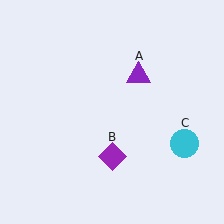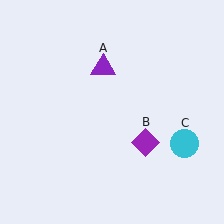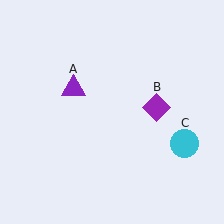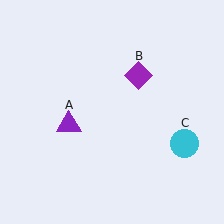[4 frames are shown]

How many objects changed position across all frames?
2 objects changed position: purple triangle (object A), purple diamond (object B).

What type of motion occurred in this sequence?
The purple triangle (object A), purple diamond (object B) rotated counterclockwise around the center of the scene.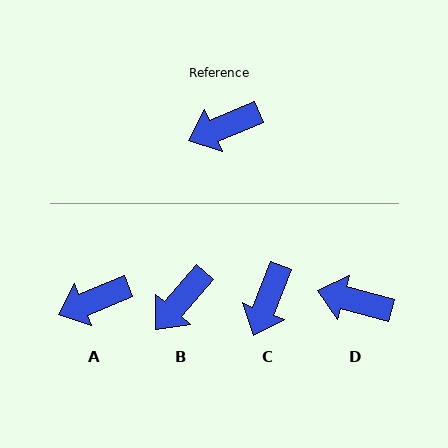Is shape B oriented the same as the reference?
No, it is off by about 27 degrees.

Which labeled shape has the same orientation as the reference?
A.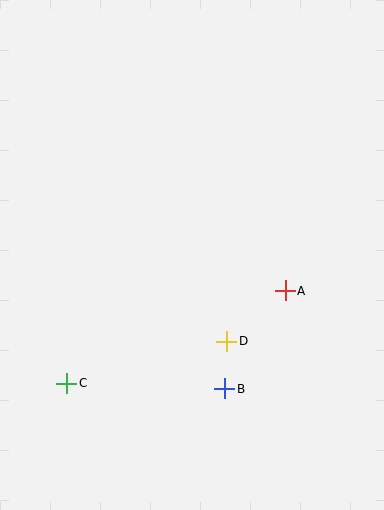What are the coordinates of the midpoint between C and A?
The midpoint between C and A is at (176, 337).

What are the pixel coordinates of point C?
Point C is at (67, 383).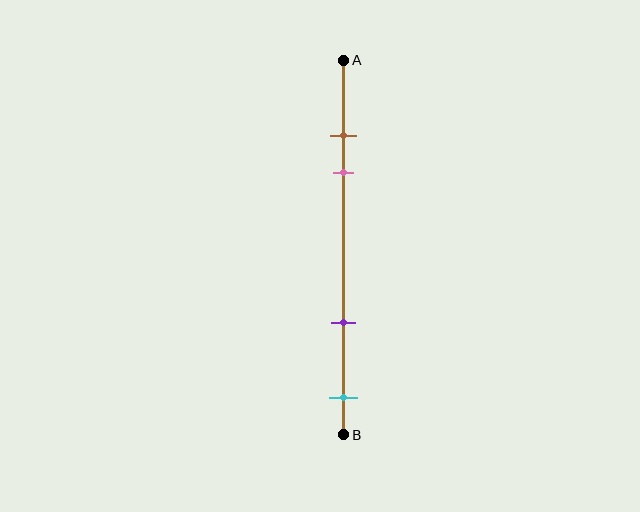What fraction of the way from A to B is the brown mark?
The brown mark is approximately 20% (0.2) of the way from A to B.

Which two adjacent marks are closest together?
The brown and pink marks are the closest adjacent pair.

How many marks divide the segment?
There are 4 marks dividing the segment.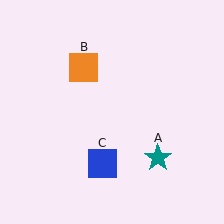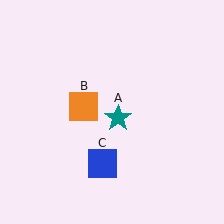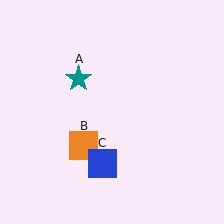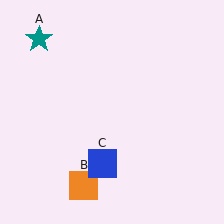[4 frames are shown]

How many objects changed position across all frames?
2 objects changed position: teal star (object A), orange square (object B).